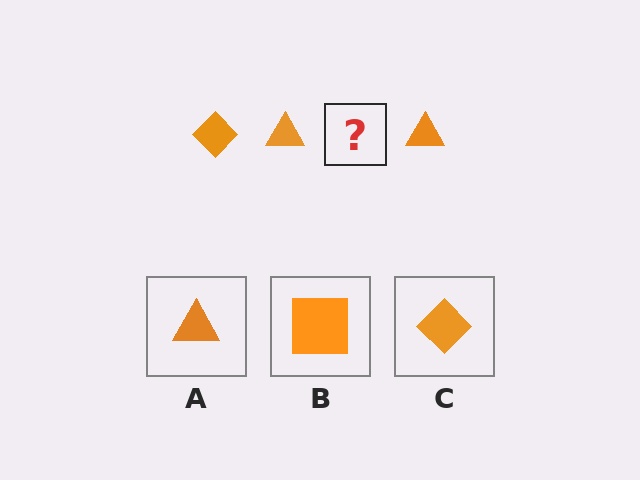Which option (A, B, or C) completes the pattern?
C.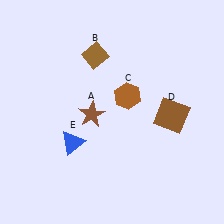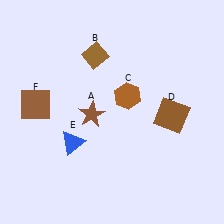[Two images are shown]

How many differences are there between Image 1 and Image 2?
There is 1 difference between the two images.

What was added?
A brown square (F) was added in Image 2.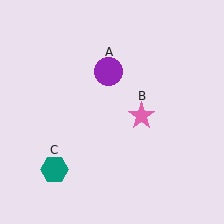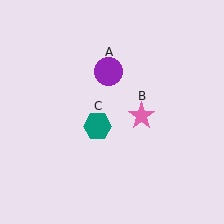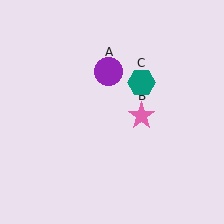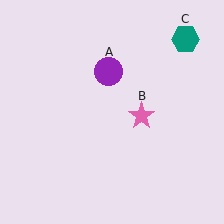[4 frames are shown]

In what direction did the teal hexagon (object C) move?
The teal hexagon (object C) moved up and to the right.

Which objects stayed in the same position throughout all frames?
Purple circle (object A) and pink star (object B) remained stationary.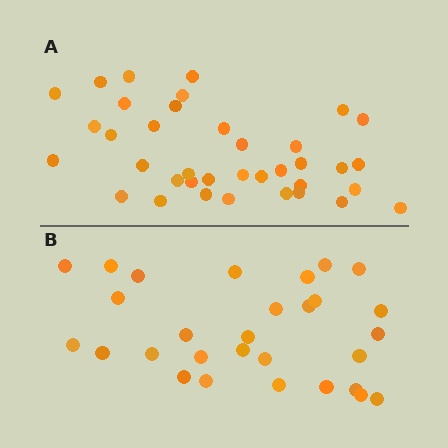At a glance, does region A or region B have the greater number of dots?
Region A (the top region) has more dots.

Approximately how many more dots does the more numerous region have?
Region A has roughly 8 or so more dots than region B.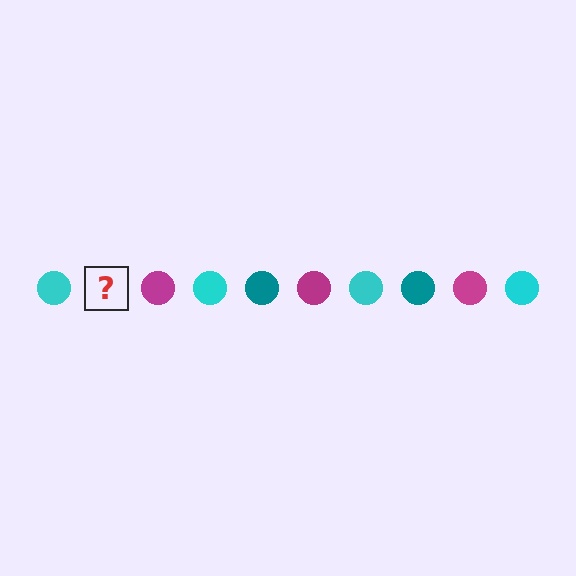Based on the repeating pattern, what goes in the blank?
The blank should be a teal circle.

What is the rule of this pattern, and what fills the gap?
The rule is that the pattern cycles through cyan, teal, magenta circles. The gap should be filled with a teal circle.